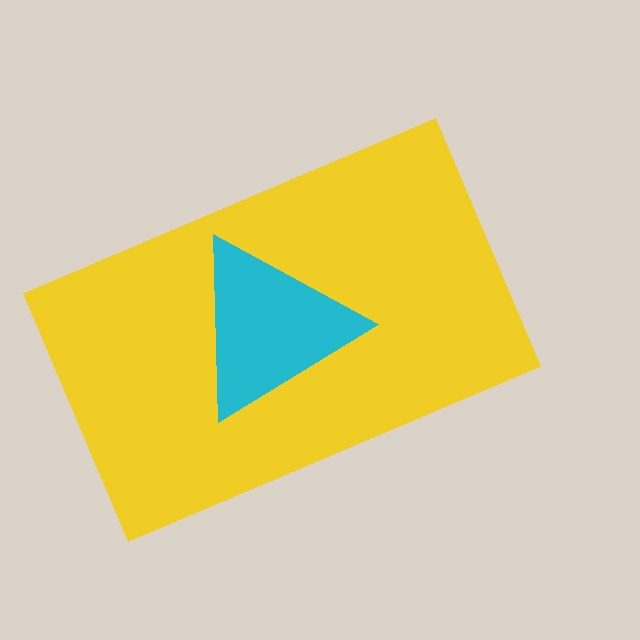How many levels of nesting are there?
2.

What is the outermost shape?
The yellow rectangle.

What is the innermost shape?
The cyan triangle.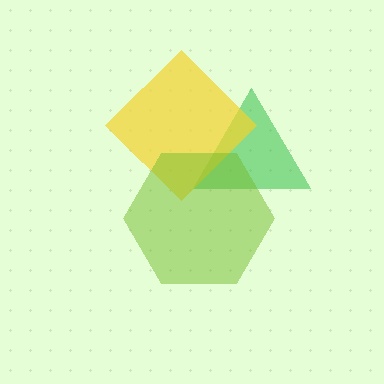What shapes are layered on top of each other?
The layered shapes are: a green triangle, a yellow diamond, a lime hexagon.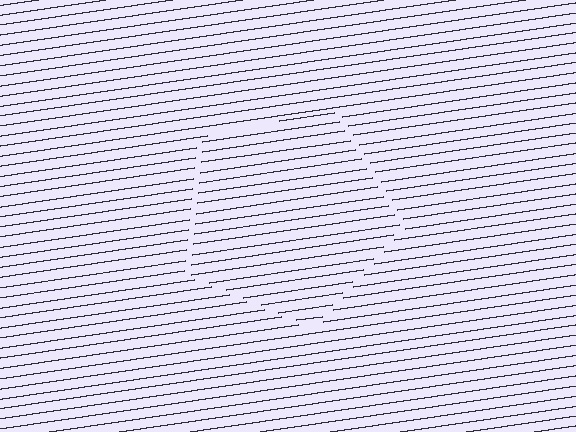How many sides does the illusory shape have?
5 sides — the line-ends trace a pentagon.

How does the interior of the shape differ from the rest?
The interior of the shape contains the same grating, shifted by half a period — the contour is defined by the phase discontinuity where line-ends from the inner and outer gratings abut.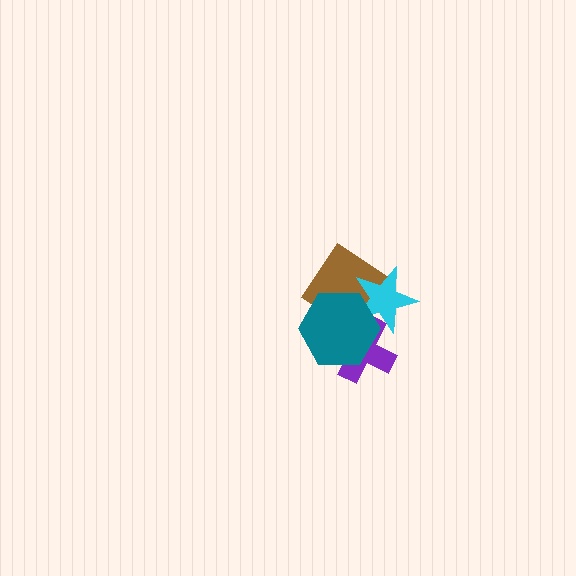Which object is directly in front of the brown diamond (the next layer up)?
The cyan star is directly in front of the brown diamond.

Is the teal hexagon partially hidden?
No, no other shape covers it.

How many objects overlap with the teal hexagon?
3 objects overlap with the teal hexagon.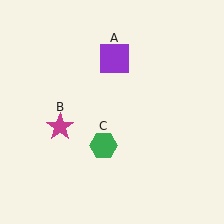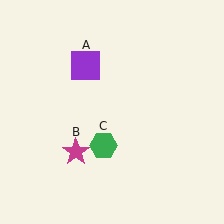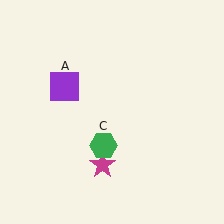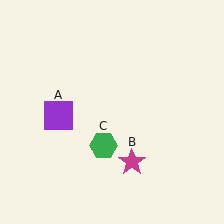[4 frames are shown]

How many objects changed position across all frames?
2 objects changed position: purple square (object A), magenta star (object B).